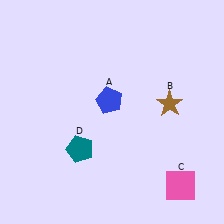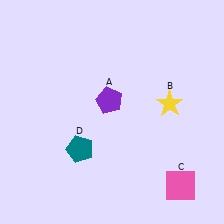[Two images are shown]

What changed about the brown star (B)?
In Image 1, B is brown. In Image 2, it changed to yellow.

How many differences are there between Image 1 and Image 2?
There are 2 differences between the two images.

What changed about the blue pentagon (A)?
In Image 1, A is blue. In Image 2, it changed to purple.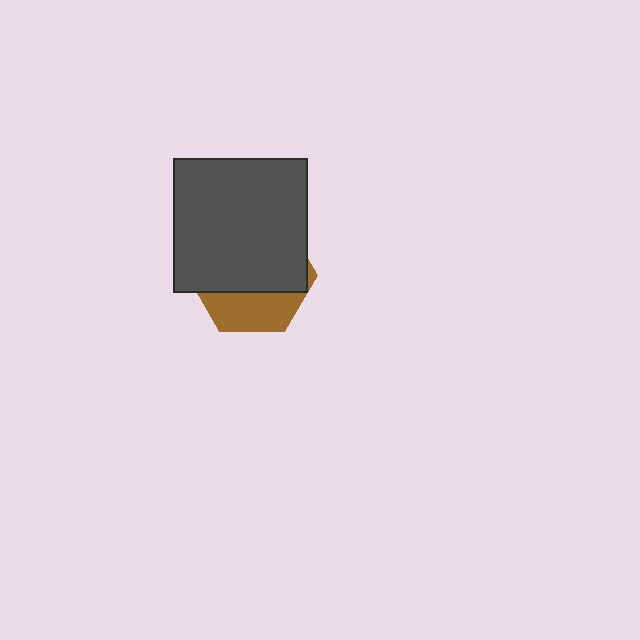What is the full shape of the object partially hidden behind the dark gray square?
The partially hidden object is a brown hexagon.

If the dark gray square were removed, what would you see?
You would see the complete brown hexagon.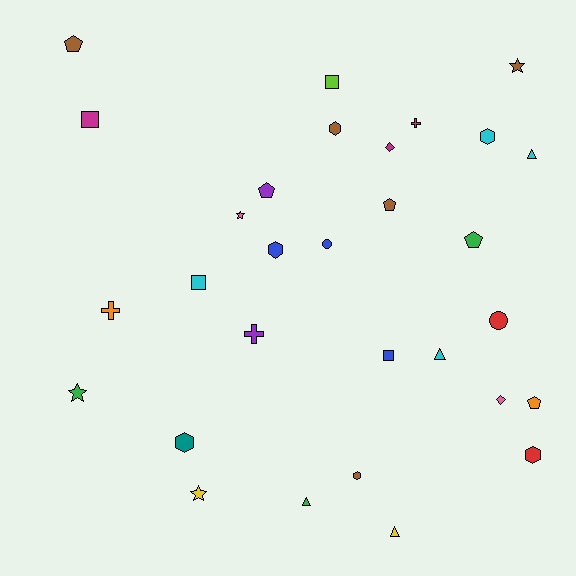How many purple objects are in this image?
There are 2 purple objects.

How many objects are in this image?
There are 30 objects.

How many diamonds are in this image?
There are 2 diamonds.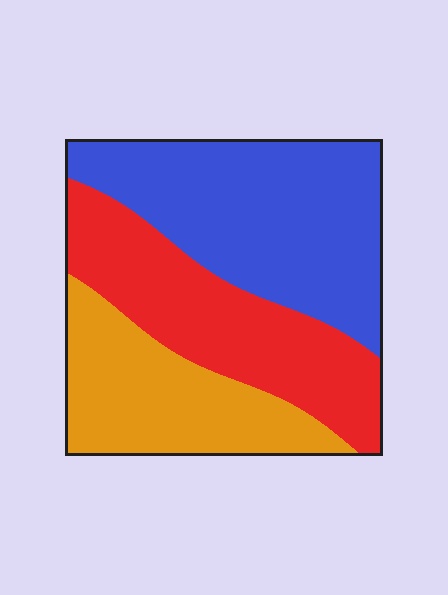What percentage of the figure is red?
Red takes up about one third (1/3) of the figure.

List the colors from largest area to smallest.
From largest to smallest: blue, red, orange.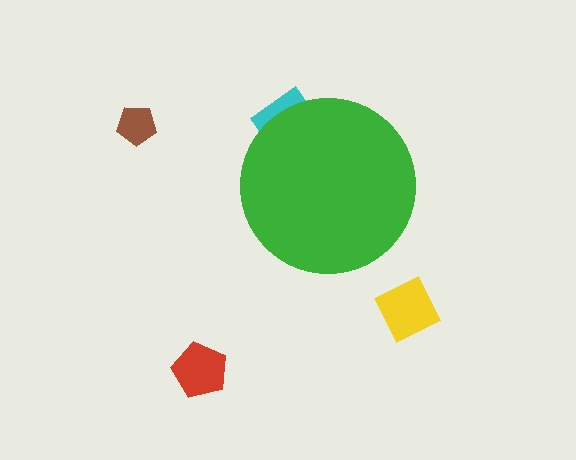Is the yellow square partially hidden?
No, the yellow square is fully visible.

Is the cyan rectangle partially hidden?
Yes, the cyan rectangle is partially hidden behind the green circle.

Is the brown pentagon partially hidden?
No, the brown pentagon is fully visible.